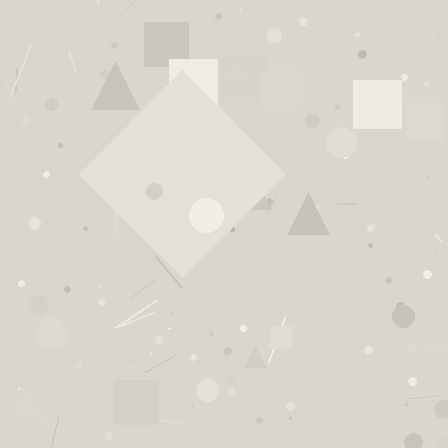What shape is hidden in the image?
A diamond is hidden in the image.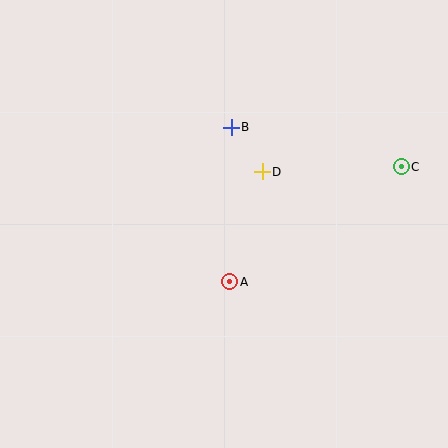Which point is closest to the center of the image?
Point A at (230, 282) is closest to the center.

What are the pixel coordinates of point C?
Point C is at (401, 167).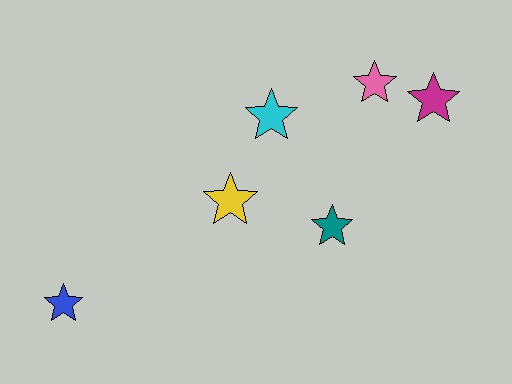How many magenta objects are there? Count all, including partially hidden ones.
There is 1 magenta object.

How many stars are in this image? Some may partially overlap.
There are 6 stars.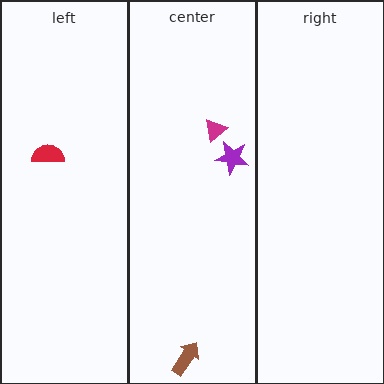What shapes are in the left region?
The red semicircle.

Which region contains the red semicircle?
The left region.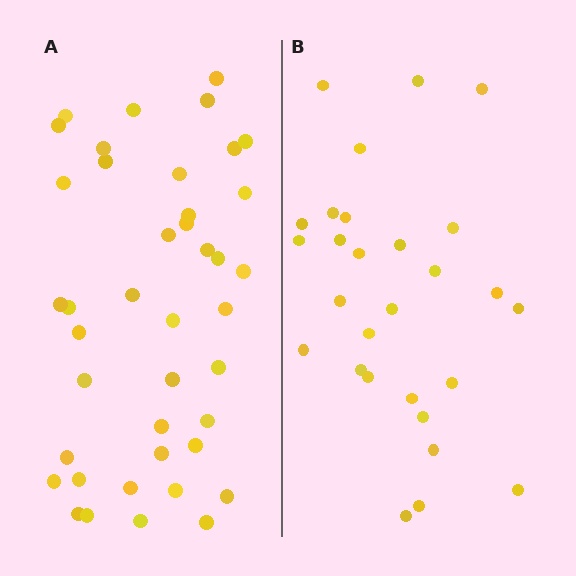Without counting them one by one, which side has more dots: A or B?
Region A (the left region) has more dots.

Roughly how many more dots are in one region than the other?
Region A has approximately 15 more dots than region B.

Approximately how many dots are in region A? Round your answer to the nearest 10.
About 40 dots. (The exact count is 41, which rounds to 40.)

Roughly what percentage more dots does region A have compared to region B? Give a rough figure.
About 45% more.